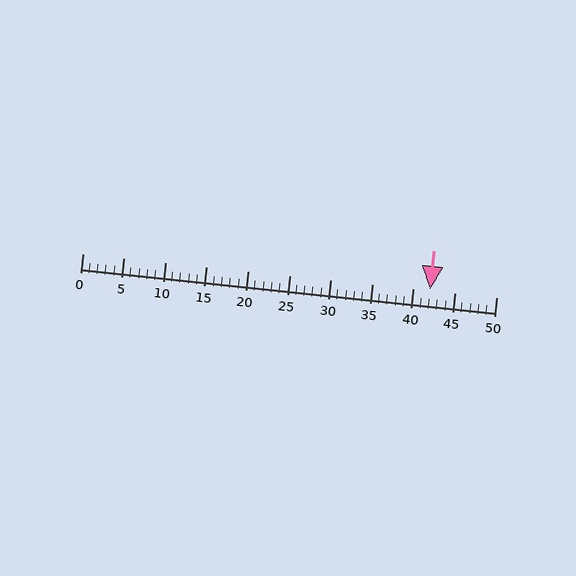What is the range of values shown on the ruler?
The ruler shows values from 0 to 50.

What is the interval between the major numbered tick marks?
The major tick marks are spaced 5 units apart.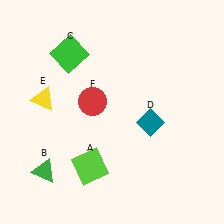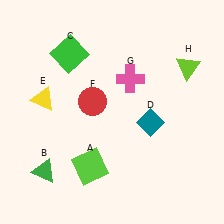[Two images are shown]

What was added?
A pink cross (G), a lime triangle (H) were added in Image 2.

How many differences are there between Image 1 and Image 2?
There are 2 differences between the two images.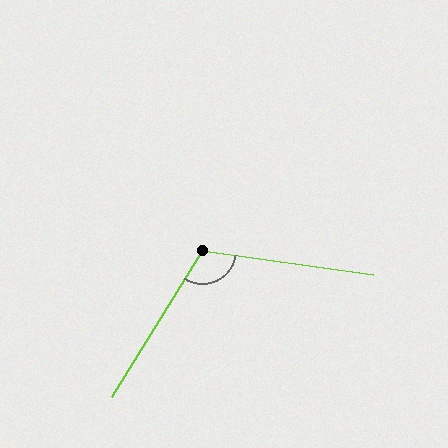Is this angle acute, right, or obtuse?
It is obtuse.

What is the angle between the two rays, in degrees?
Approximately 114 degrees.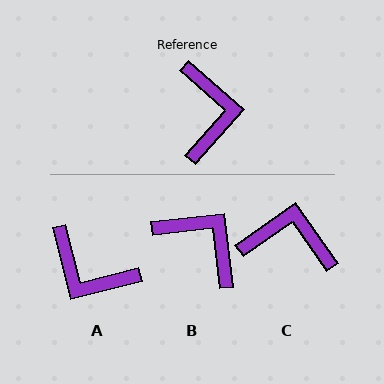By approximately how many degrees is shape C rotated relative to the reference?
Approximately 76 degrees counter-clockwise.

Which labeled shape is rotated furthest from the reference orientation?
A, about 125 degrees away.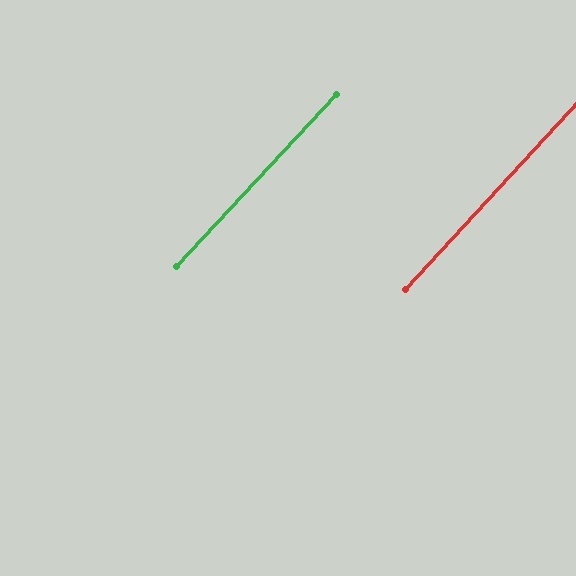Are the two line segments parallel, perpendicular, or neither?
Parallel — their directions differ by only 0.4°.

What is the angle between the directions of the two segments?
Approximately 0 degrees.